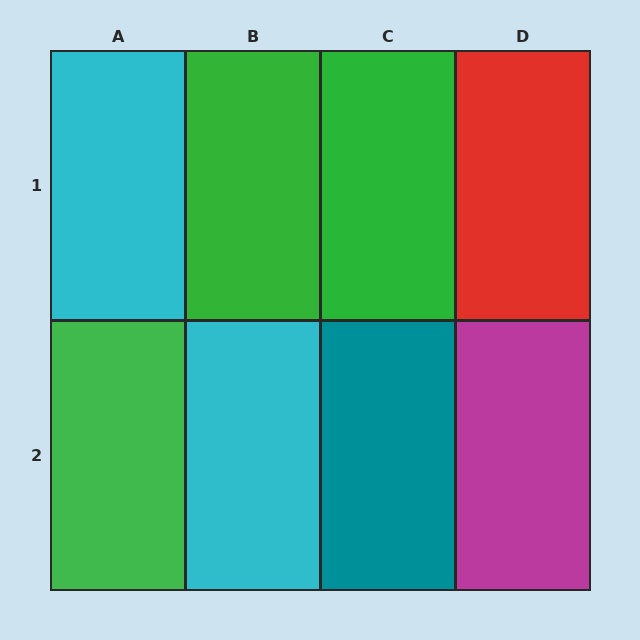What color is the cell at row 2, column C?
Teal.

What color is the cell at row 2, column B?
Cyan.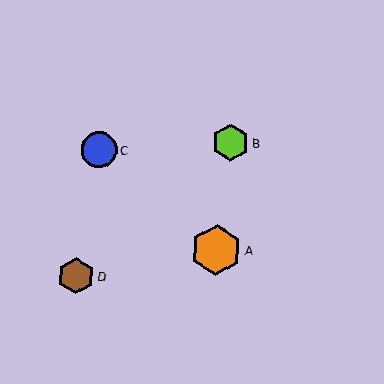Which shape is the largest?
The orange hexagon (labeled A) is the largest.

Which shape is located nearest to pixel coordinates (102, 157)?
The blue circle (labeled C) at (99, 150) is nearest to that location.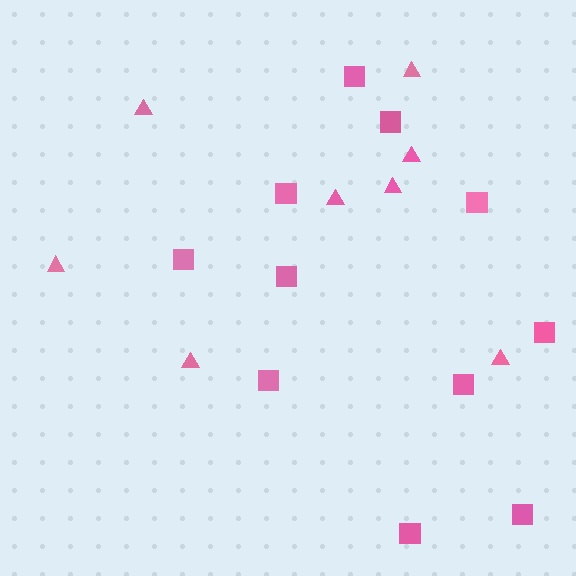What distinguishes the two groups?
There are 2 groups: one group of squares (11) and one group of triangles (8).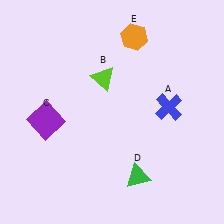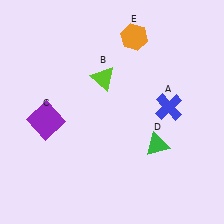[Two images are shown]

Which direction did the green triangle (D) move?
The green triangle (D) moved up.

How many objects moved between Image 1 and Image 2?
1 object moved between the two images.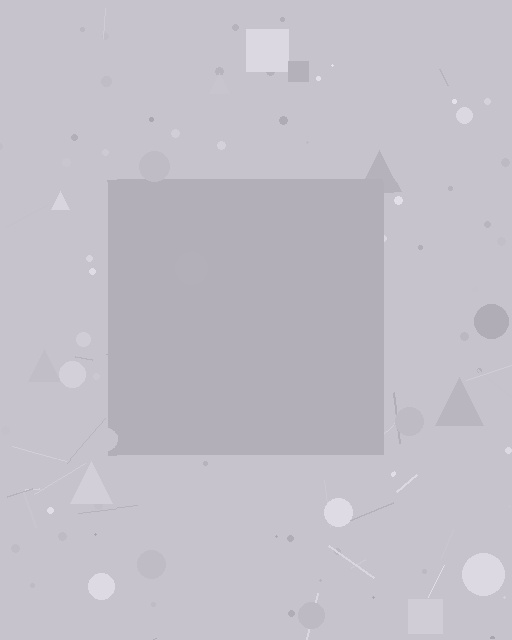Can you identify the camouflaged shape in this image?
The camouflaged shape is a square.